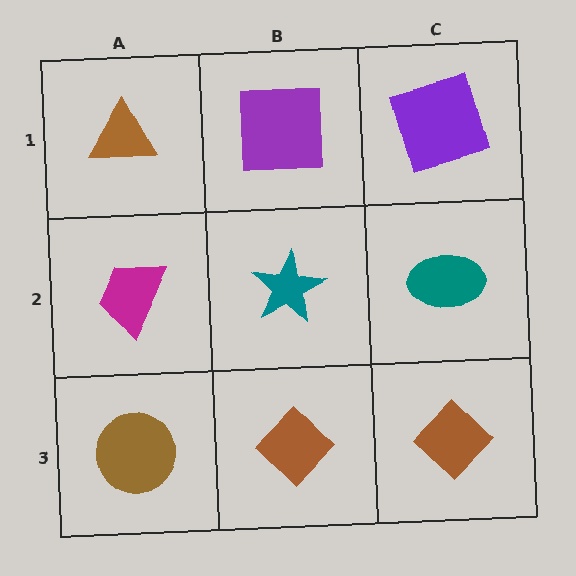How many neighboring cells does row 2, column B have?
4.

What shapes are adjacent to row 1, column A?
A magenta trapezoid (row 2, column A), a purple square (row 1, column B).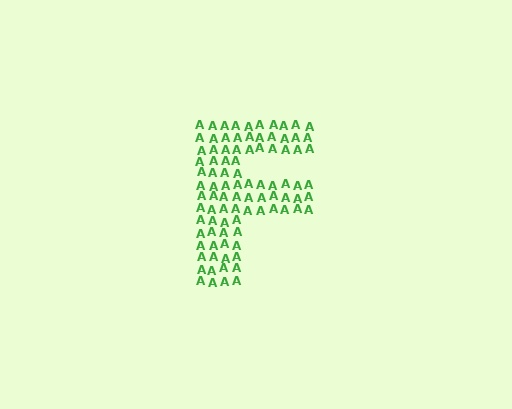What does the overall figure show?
The overall figure shows the letter F.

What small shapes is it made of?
It is made of small letter A's.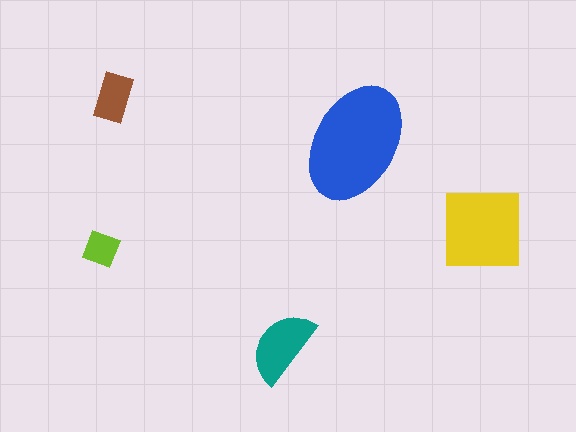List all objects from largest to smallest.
The blue ellipse, the yellow square, the teal semicircle, the brown rectangle, the lime diamond.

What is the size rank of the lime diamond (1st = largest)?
5th.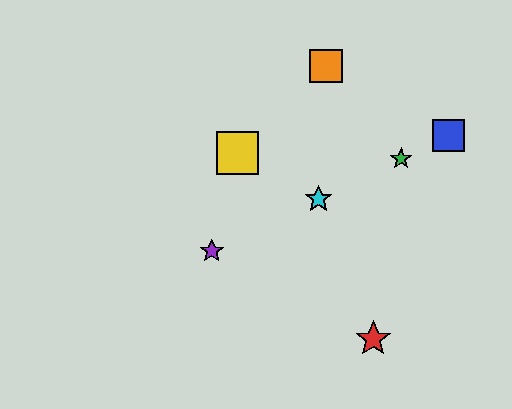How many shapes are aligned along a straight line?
4 shapes (the blue square, the green star, the purple star, the cyan star) are aligned along a straight line.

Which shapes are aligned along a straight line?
The blue square, the green star, the purple star, the cyan star are aligned along a straight line.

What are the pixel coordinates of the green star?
The green star is at (401, 159).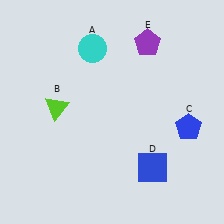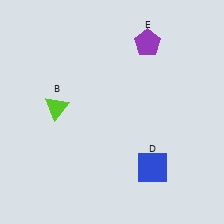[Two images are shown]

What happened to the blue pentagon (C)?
The blue pentagon (C) was removed in Image 2. It was in the bottom-right area of Image 1.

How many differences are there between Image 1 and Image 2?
There are 2 differences between the two images.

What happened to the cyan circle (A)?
The cyan circle (A) was removed in Image 2. It was in the top-left area of Image 1.